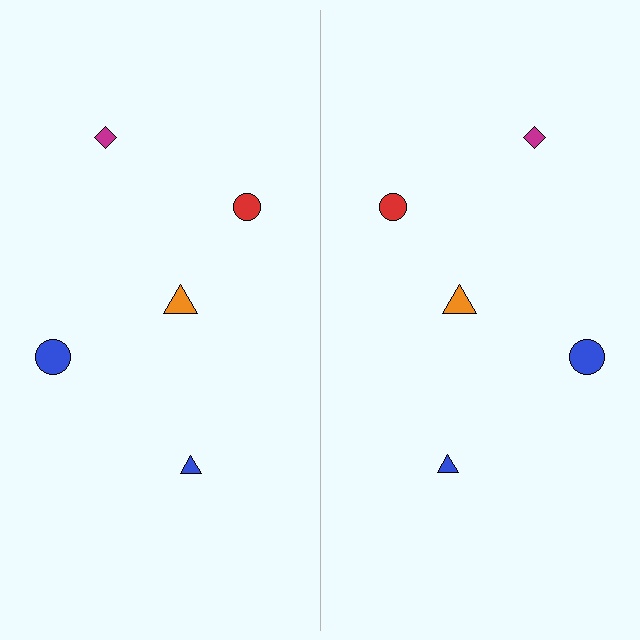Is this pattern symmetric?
Yes, this pattern has bilateral (reflection) symmetry.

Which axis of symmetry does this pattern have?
The pattern has a vertical axis of symmetry running through the center of the image.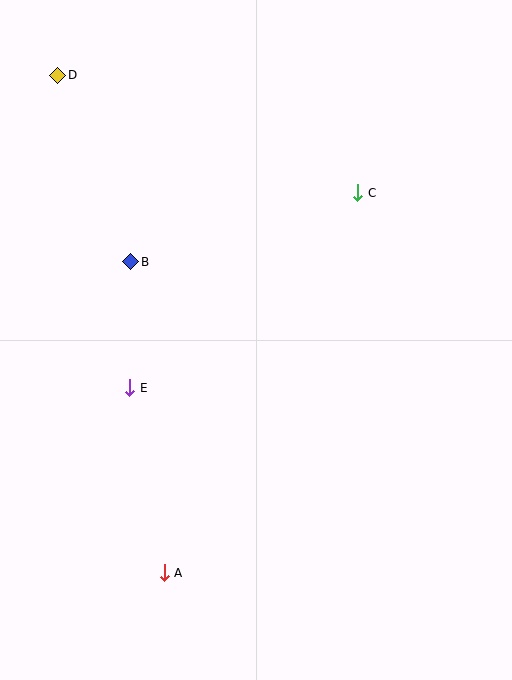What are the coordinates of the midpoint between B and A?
The midpoint between B and A is at (147, 417).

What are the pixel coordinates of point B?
Point B is at (131, 262).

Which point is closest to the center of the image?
Point E at (130, 388) is closest to the center.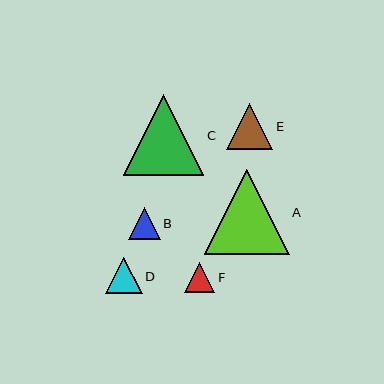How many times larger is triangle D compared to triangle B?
Triangle D is approximately 1.2 times the size of triangle B.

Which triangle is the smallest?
Triangle F is the smallest with a size of approximately 30 pixels.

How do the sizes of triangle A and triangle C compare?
Triangle A and triangle C are approximately the same size.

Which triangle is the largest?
Triangle A is the largest with a size of approximately 85 pixels.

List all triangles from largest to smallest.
From largest to smallest: A, C, E, D, B, F.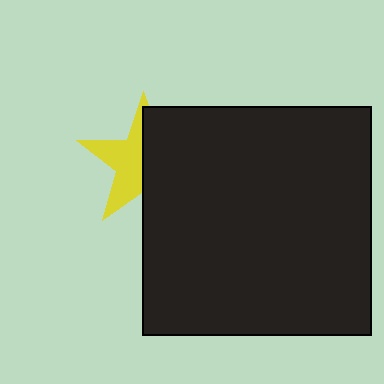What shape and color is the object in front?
The object in front is a black square.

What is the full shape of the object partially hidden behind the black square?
The partially hidden object is a yellow star.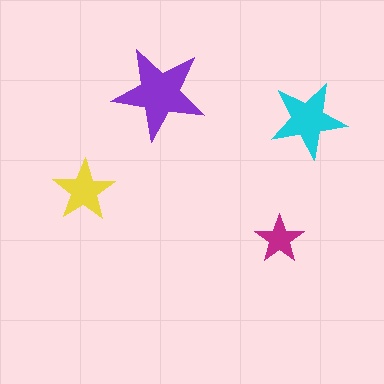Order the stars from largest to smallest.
the purple one, the cyan one, the yellow one, the magenta one.